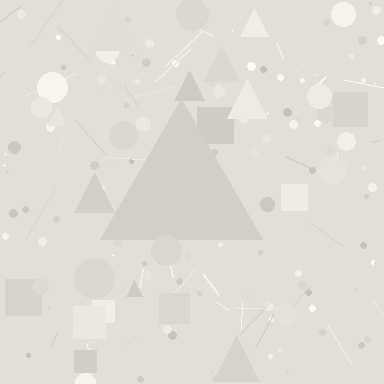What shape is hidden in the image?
A triangle is hidden in the image.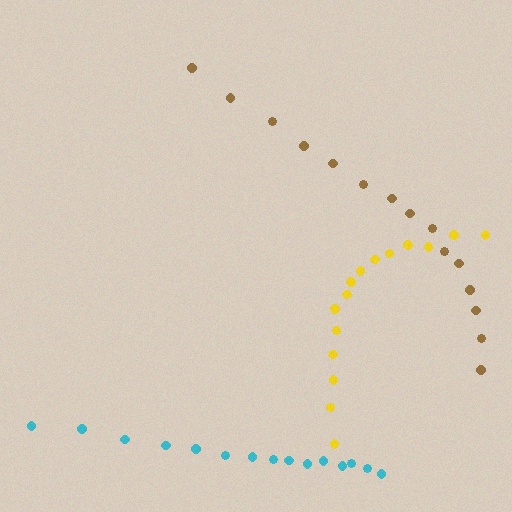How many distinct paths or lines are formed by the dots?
There are 3 distinct paths.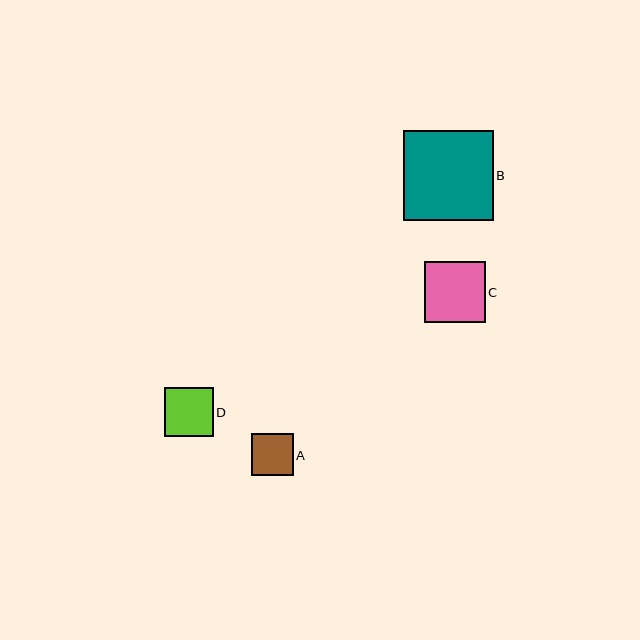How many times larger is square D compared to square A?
Square D is approximately 1.2 times the size of square A.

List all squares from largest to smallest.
From largest to smallest: B, C, D, A.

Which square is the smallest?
Square A is the smallest with a size of approximately 42 pixels.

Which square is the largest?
Square B is the largest with a size of approximately 90 pixels.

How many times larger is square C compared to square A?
Square C is approximately 1.4 times the size of square A.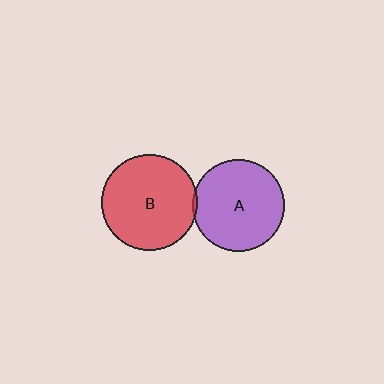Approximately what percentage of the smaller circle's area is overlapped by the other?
Approximately 5%.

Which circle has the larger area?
Circle B (red).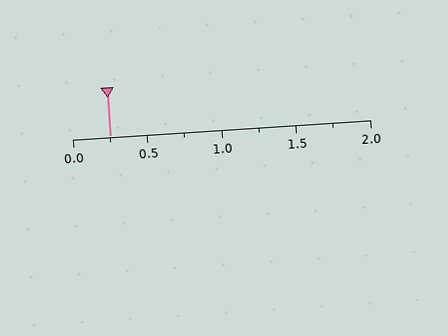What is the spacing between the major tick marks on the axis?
The major ticks are spaced 0.5 apart.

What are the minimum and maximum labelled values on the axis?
The axis runs from 0.0 to 2.0.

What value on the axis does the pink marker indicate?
The marker indicates approximately 0.25.